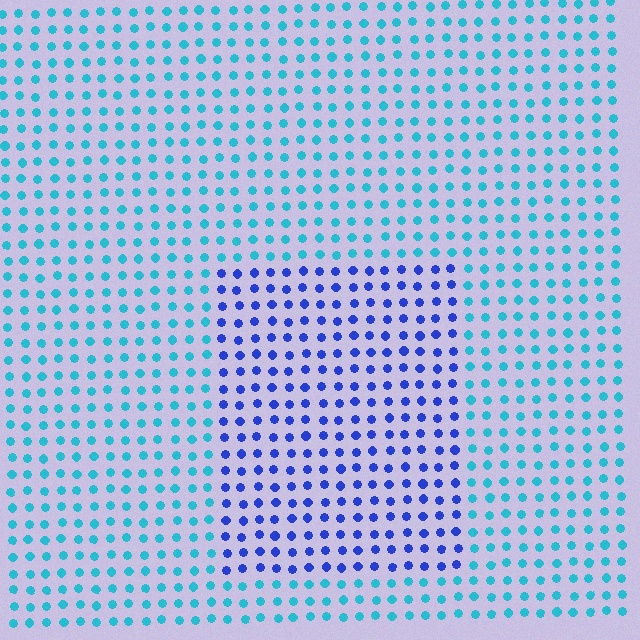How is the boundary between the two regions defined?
The boundary is defined purely by a slight shift in hue (about 45 degrees). Spacing, size, and orientation are identical on both sides.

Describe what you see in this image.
The image is filled with small cyan elements in a uniform arrangement. A rectangle-shaped region is visible where the elements are tinted to a slightly different hue, forming a subtle color boundary.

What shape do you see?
I see a rectangle.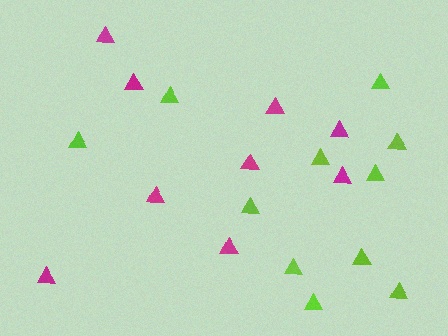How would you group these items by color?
There are 2 groups: one group of magenta triangles (9) and one group of lime triangles (11).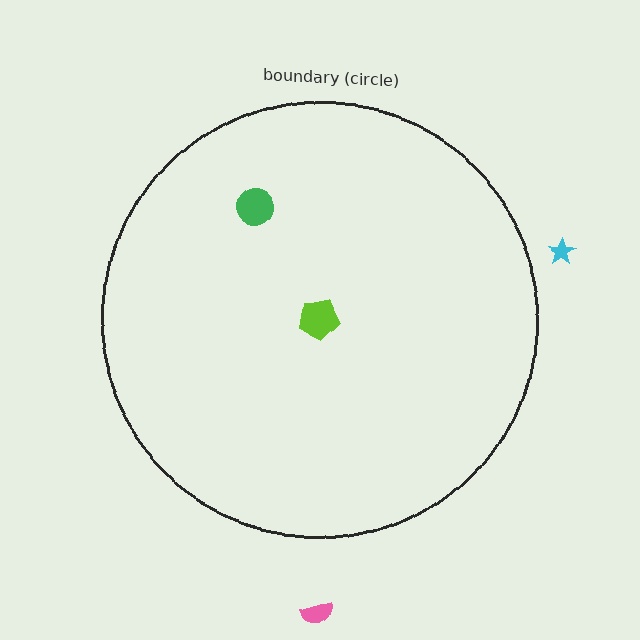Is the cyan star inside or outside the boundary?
Outside.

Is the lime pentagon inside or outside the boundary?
Inside.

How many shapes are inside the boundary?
2 inside, 2 outside.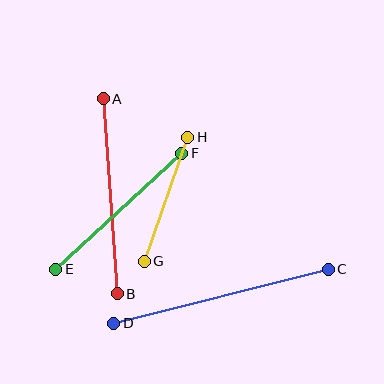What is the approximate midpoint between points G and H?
The midpoint is at approximately (166, 199) pixels.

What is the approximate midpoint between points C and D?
The midpoint is at approximately (221, 296) pixels.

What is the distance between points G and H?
The distance is approximately 131 pixels.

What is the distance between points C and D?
The distance is approximately 221 pixels.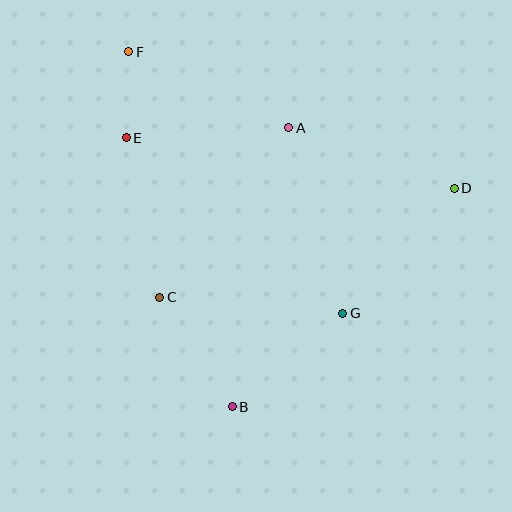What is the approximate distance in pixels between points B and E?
The distance between B and E is approximately 289 pixels.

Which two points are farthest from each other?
Points B and F are farthest from each other.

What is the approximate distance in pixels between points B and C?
The distance between B and C is approximately 132 pixels.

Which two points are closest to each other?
Points E and F are closest to each other.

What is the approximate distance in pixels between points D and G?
The distance between D and G is approximately 168 pixels.